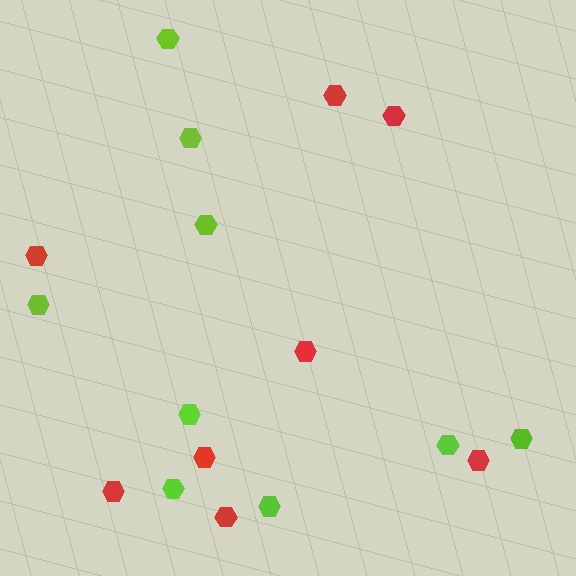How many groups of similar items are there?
There are 2 groups: one group of red hexagons (8) and one group of lime hexagons (9).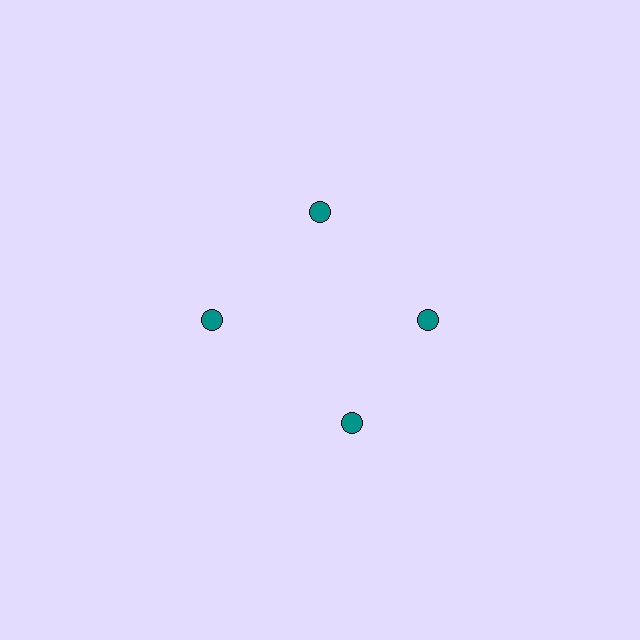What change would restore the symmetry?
The symmetry would be restored by rotating it back into even spacing with its neighbors so that all 4 circles sit at equal angles and equal distance from the center.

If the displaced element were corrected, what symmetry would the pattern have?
It would have 4-fold rotational symmetry — the pattern would map onto itself every 90 degrees.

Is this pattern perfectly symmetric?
No. The 4 teal circles are arranged in a ring, but one element near the 6 o'clock position is rotated out of alignment along the ring, breaking the 4-fold rotational symmetry.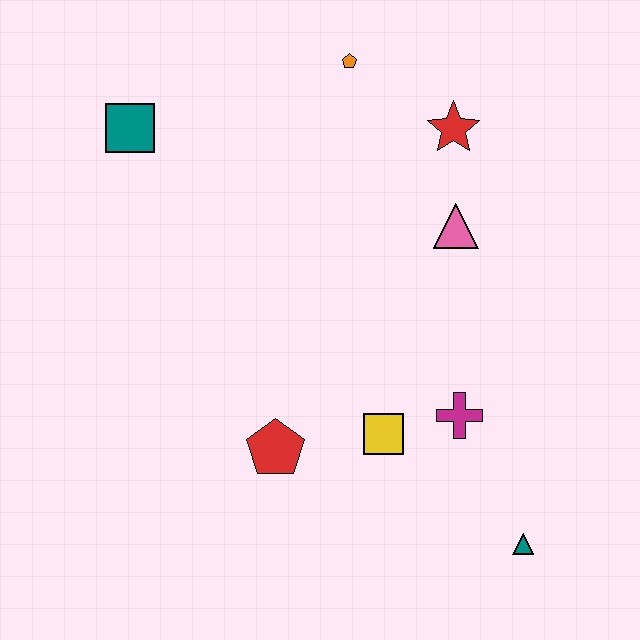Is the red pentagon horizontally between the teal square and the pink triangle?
Yes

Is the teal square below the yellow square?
No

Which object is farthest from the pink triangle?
The teal square is farthest from the pink triangle.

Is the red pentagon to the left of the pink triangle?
Yes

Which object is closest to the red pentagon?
The yellow square is closest to the red pentagon.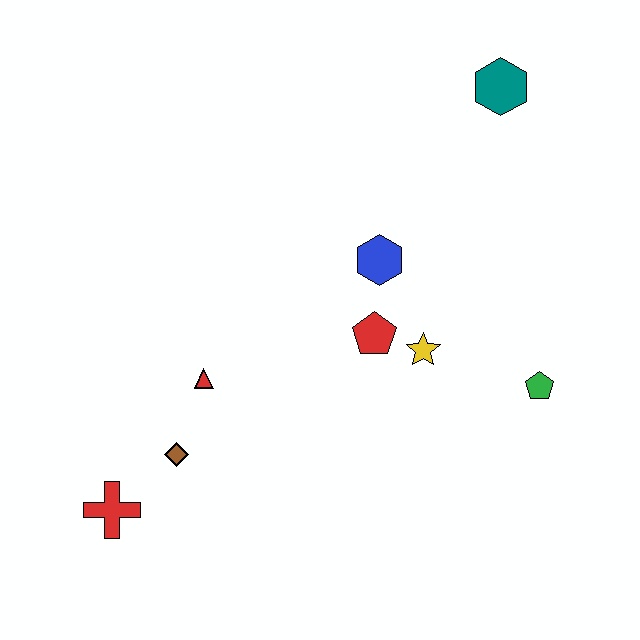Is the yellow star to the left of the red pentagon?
No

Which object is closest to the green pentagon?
The yellow star is closest to the green pentagon.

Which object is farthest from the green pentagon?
The red cross is farthest from the green pentagon.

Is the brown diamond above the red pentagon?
No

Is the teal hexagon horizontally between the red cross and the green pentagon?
Yes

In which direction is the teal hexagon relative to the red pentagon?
The teal hexagon is above the red pentagon.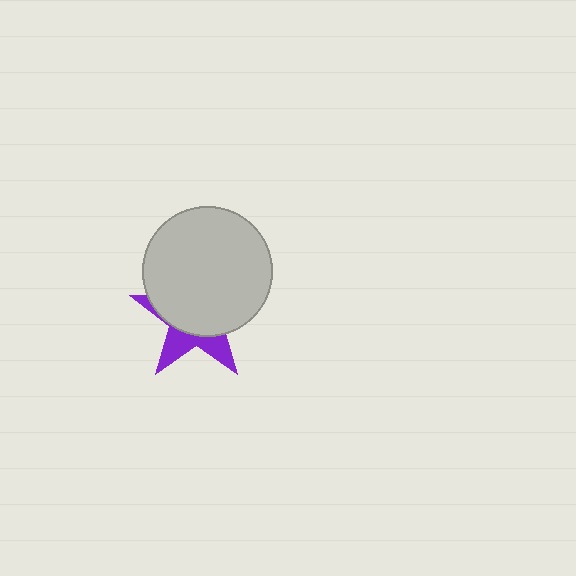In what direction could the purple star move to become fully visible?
The purple star could move down. That would shift it out from behind the light gray circle entirely.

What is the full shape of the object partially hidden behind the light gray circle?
The partially hidden object is a purple star.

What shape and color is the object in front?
The object in front is a light gray circle.